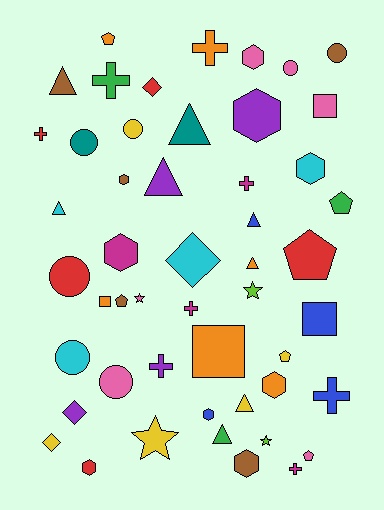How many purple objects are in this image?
There are 4 purple objects.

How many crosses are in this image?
There are 8 crosses.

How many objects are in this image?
There are 50 objects.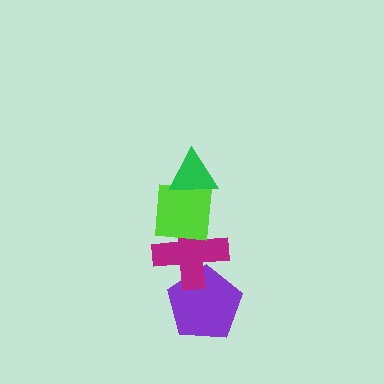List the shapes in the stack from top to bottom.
From top to bottom: the green triangle, the lime square, the magenta cross, the purple pentagon.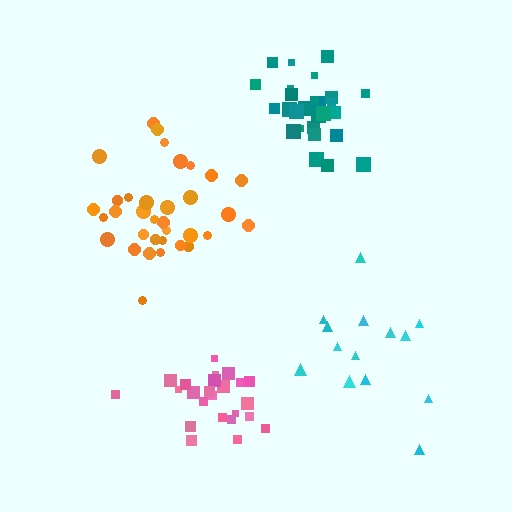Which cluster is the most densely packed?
Pink.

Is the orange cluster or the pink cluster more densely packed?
Pink.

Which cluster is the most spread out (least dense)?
Cyan.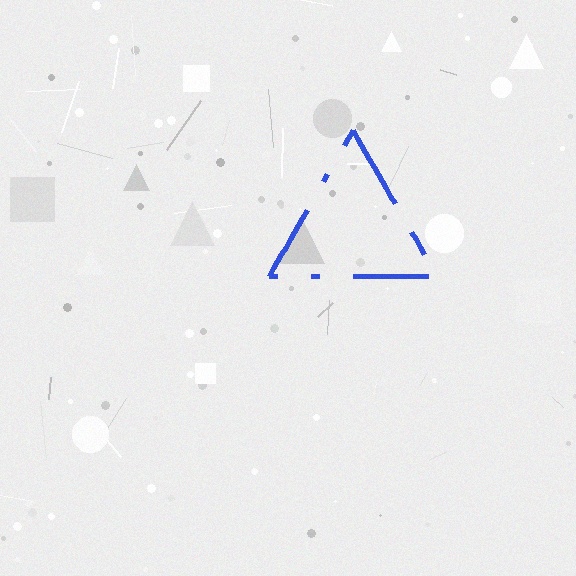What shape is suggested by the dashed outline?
The dashed outline suggests a triangle.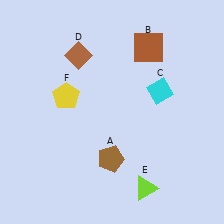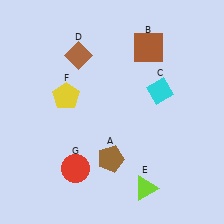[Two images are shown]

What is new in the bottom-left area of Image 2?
A red circle (G) was added in the bottom-left area of Image 2.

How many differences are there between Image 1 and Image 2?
There is 1 difference between the two images.